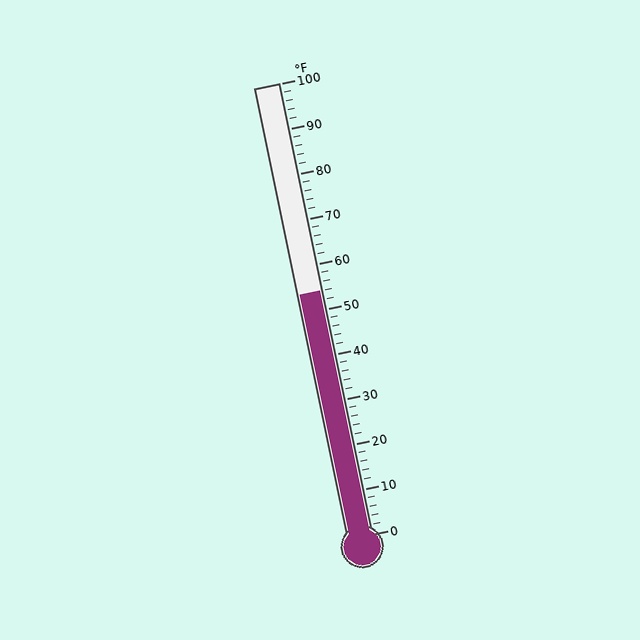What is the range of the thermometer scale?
The thermometer scale ranges from 0°F to 100°F.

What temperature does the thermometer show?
The thermometer shows approximately 54°F.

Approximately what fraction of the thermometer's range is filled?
The thermometer is filled to approximately 55% of its range.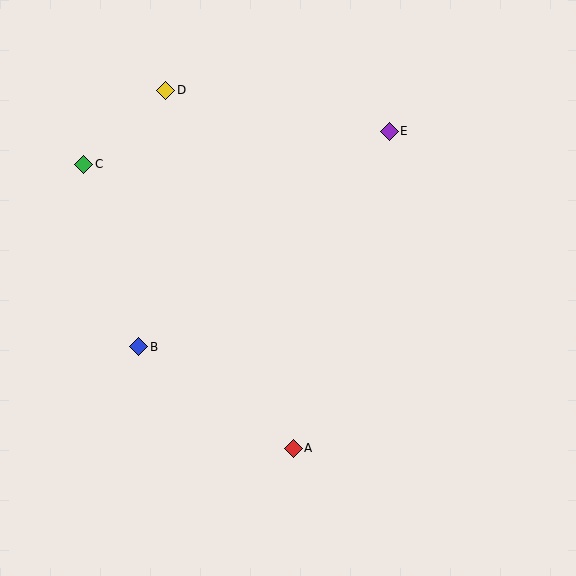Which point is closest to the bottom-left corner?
Point B is closest to the bottom-left corner.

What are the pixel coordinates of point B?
Point B is at (139, 347).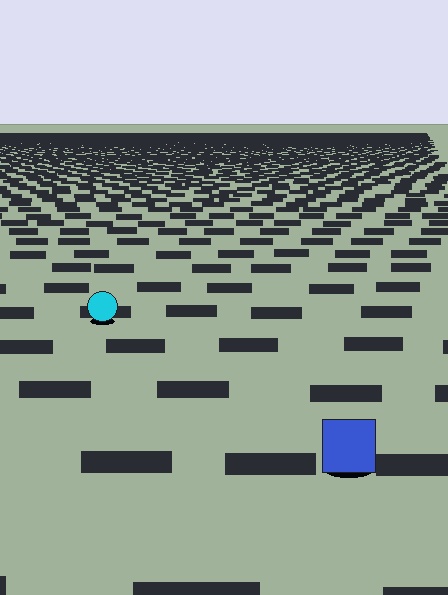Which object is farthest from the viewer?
The cyan circle is farthest from the viewer. It appears smaller and the ground texture around it is denser.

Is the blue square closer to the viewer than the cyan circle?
Yes. The blue square is closer — you can tell from the texture gradient: the ground texture is coarser near it.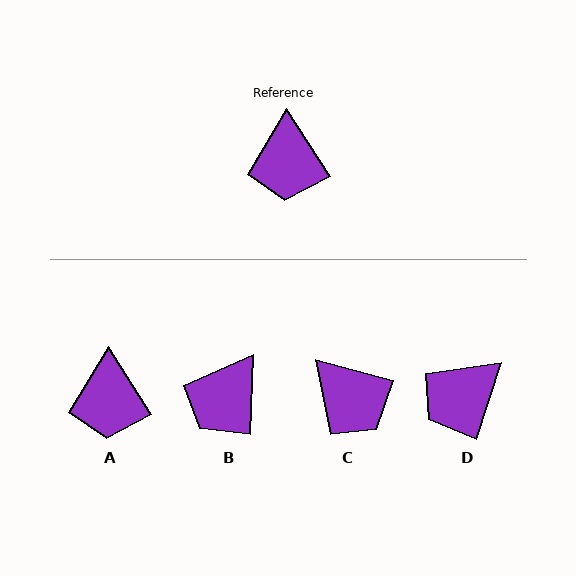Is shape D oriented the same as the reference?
No, it is off by about 50 degrees.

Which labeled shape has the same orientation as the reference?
A.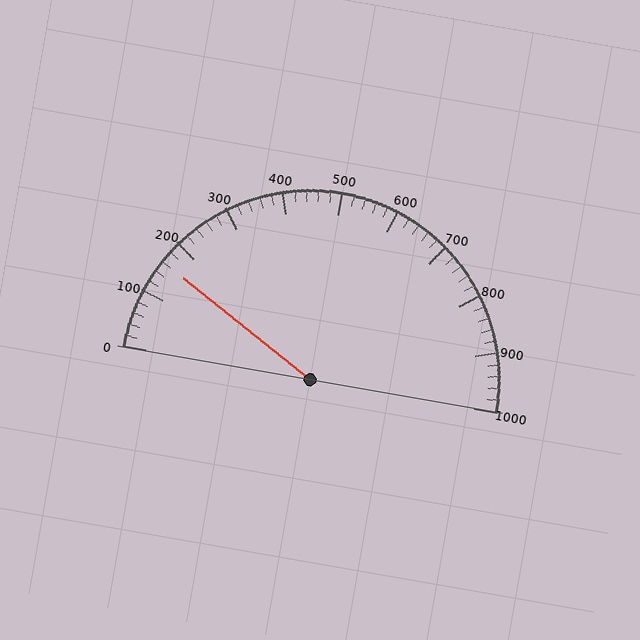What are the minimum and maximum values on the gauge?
The gauge ranges from 0 to 1000.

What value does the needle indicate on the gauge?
The needle indicates approximately 160.